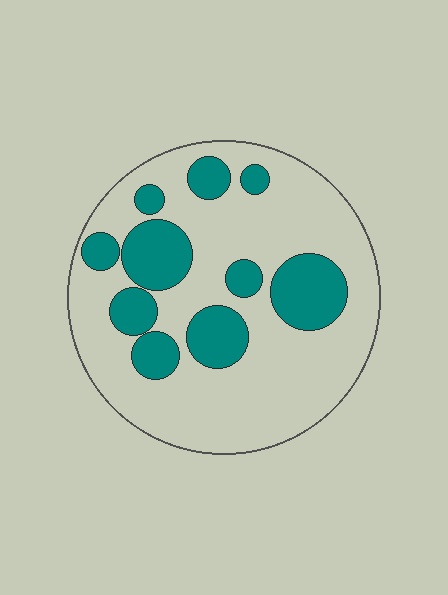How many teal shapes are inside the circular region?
10.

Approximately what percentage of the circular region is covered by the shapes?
Approximately 25%.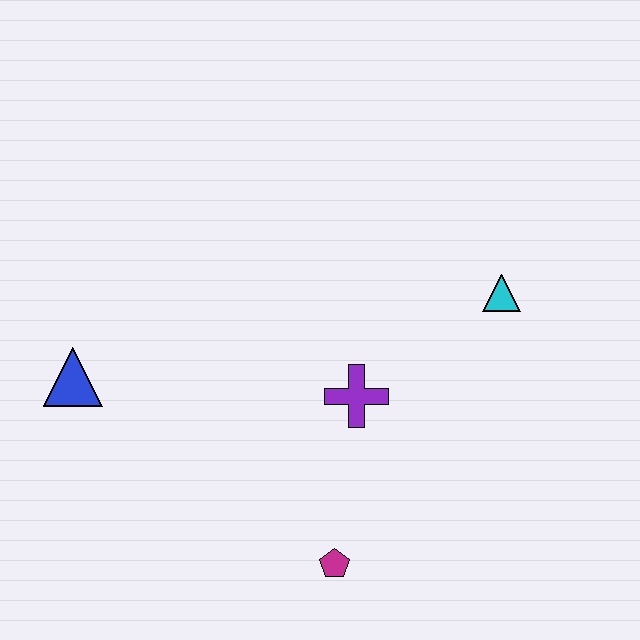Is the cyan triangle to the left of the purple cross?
No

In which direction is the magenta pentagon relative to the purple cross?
The magenta pentagon is below the purple cross.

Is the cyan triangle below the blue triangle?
No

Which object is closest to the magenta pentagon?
The purple cross is closest to the magenta pentagon.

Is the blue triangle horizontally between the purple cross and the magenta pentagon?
No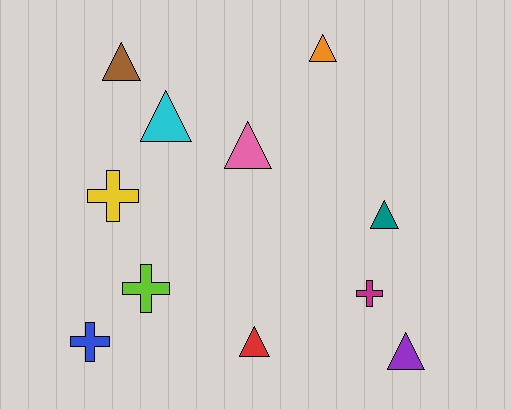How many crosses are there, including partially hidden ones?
There are 4 crosses.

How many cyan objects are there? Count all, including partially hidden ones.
There is 1 cyan object.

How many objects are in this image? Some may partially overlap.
There are 11 objects.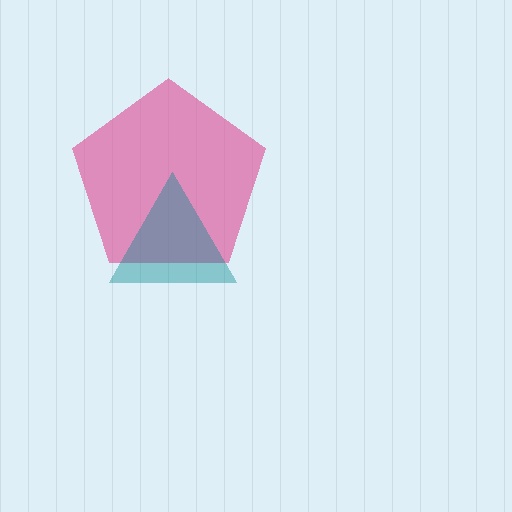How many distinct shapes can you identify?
There are 2 distinct shapes: a pink pentagon, a teal triangle.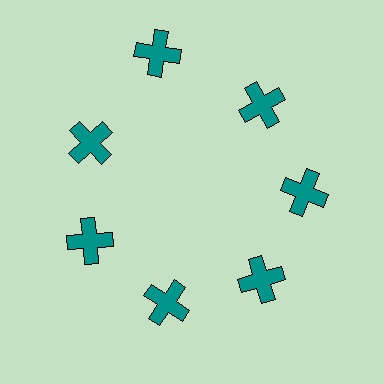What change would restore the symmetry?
The symmetry would be restored by moving it inward, back onto the ring so that all 7 crosses sit at equal angles and equal distance from the center.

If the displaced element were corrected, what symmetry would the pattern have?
It would have 7-fold rotational symmetry — the pattern would map onto itself every 51 degrees.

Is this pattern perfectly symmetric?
No. The 7 teal crosses are arranged in a ring, but one element near the 12 o'clock position is pushed outward from the center, breaking the 7-fold rotational symmetry.